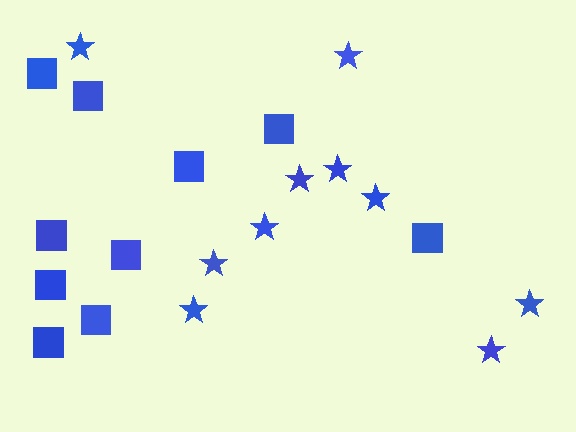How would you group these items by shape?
There are 2 groups: one group of stars (10) and one group of squares (10).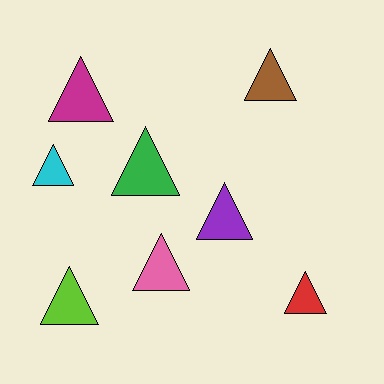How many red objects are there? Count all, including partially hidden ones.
There is 1 red object.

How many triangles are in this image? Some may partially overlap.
There are 8 triangles.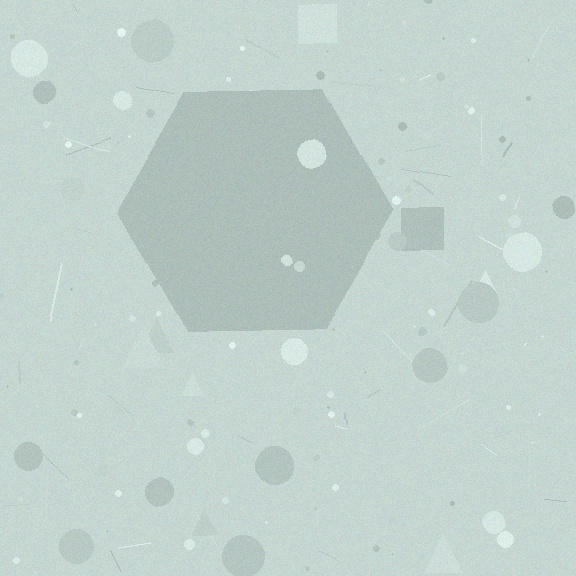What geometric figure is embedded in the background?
A hexagon is embedded in the background.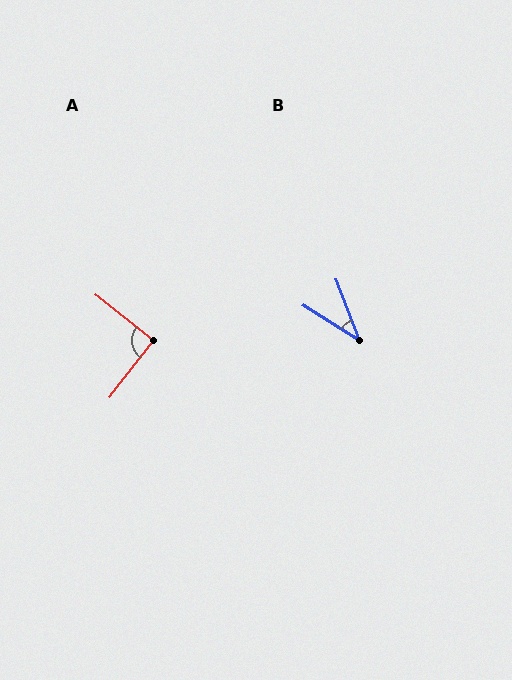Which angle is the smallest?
B, at approximately 37 degrees.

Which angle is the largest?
A, at approximately 91 degrees.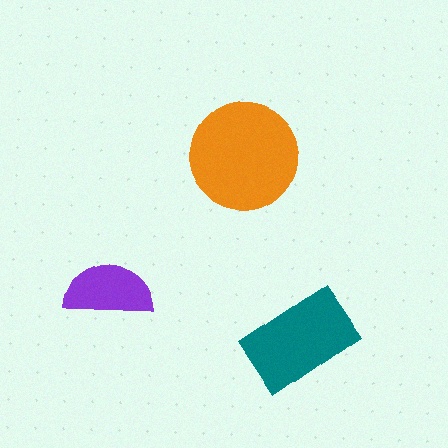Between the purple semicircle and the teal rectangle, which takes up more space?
The teal rectangle.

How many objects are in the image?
There are 3 objects in the image.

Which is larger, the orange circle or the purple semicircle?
The orange circle.